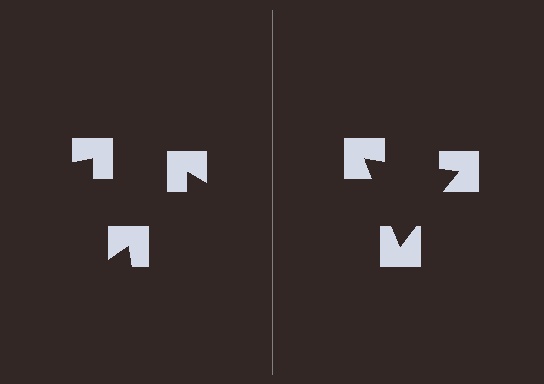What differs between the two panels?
The notched squares are positioned identically on both sides; only the wedge orientations differ. On the right they align to a triangle; on the left they are misaligned.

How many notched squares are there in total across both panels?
6 — 3 on each side.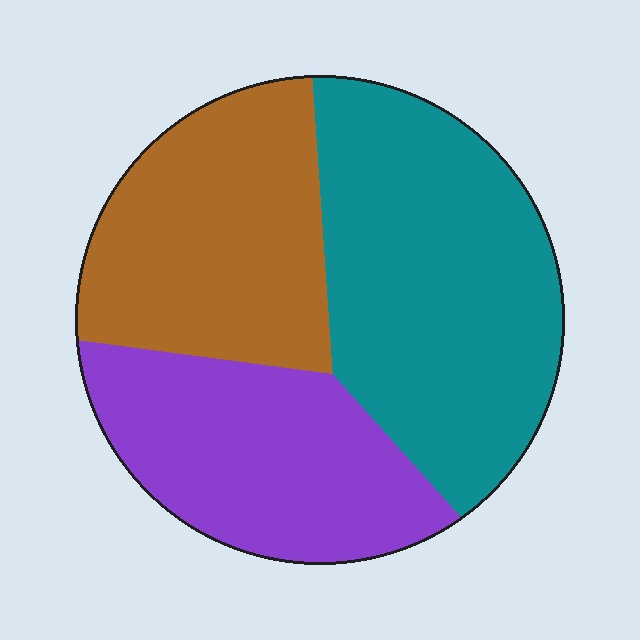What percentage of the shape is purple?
Purple takes up about one quarter (1/4) of the shape.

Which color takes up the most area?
Teal, at roughly 40%.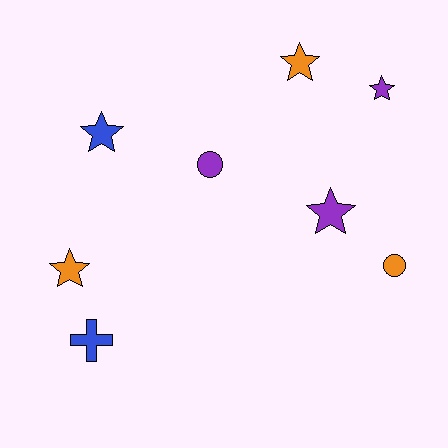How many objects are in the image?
There are 8 objects.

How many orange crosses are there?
There are no orange crosses.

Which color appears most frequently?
Purple, with 3 objects.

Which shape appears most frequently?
Star, with 5 objects.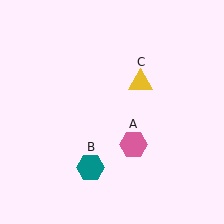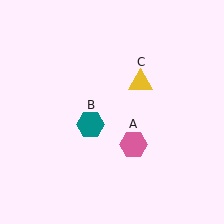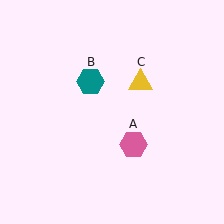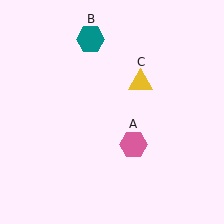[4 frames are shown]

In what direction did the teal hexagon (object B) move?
The teal hexagon (object B) moved up.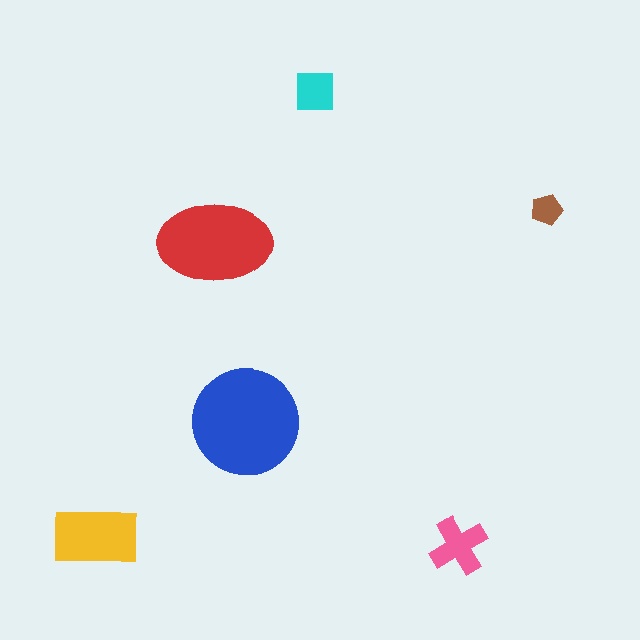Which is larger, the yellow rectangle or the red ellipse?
The red ellipse.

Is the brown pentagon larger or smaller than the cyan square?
Smaller.